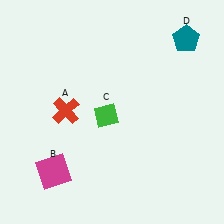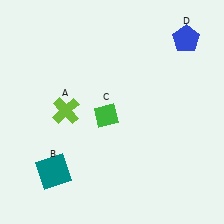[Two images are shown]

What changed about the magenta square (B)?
In Image 1, B is magenta. In Image 2, it changed to teal.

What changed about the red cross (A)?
In Image 1, A is red. In Image 2, it changed to lime.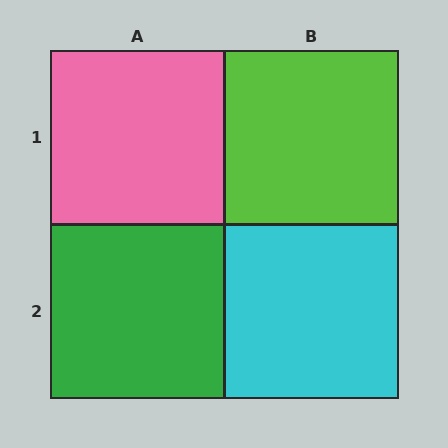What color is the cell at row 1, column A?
Pink.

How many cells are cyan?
1 cell is cyan.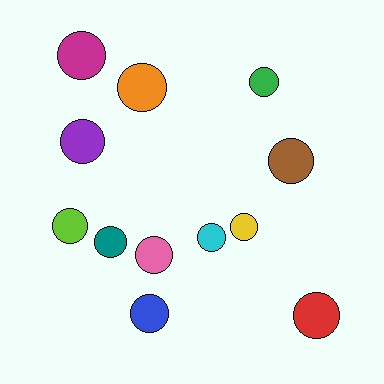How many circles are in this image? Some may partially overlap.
There are 12 circles.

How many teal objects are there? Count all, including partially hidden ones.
There is 1 teal object.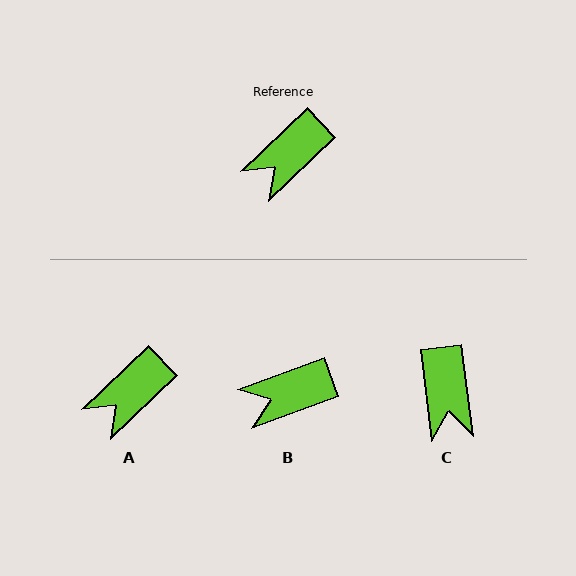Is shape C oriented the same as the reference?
No, it is off by about 53 degrees.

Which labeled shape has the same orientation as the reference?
A.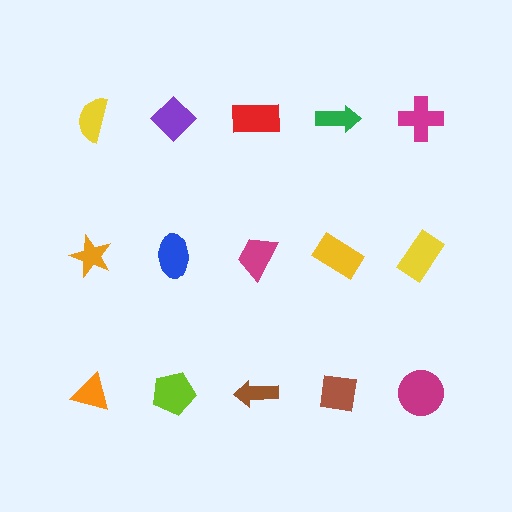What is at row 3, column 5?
A magenta circle.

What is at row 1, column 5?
A magenta cross.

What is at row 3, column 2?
A lime pentagon.